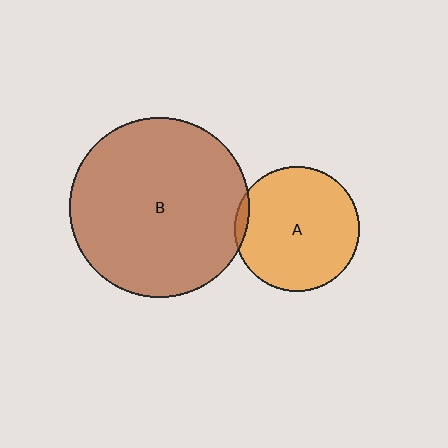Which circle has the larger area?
Circle B (brown).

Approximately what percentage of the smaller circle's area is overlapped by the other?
Approximately 5%.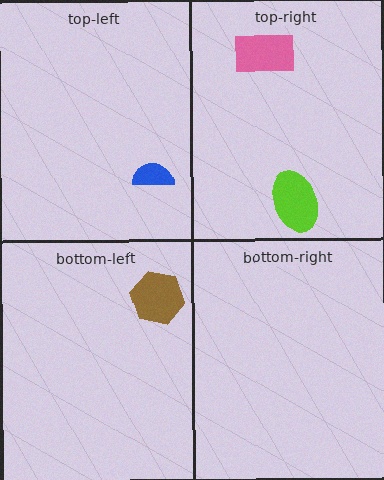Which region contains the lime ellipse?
The top-right region.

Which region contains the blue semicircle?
The top-left region.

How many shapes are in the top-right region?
2.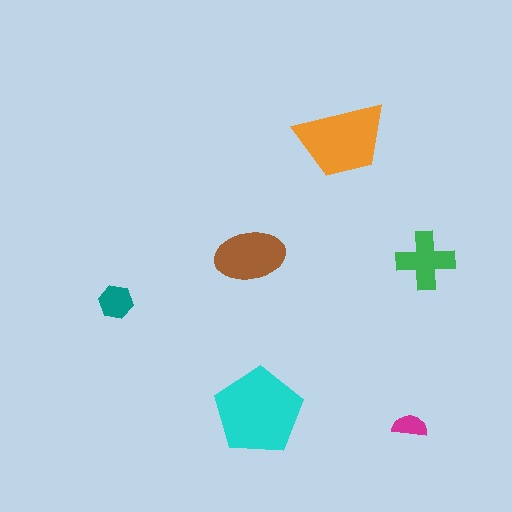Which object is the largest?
The cyan pentagon.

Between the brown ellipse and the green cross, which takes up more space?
The brown ellipse.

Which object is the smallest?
The magenta semicircle.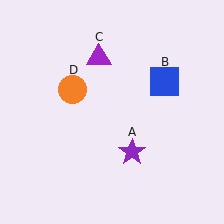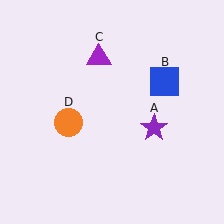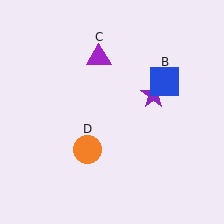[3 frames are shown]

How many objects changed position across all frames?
2 objects changed position: purple star (object A), orange circle (object D).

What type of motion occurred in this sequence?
The purple star (object A), orange circle (object D) rotated counterclockwise around the center of the scene.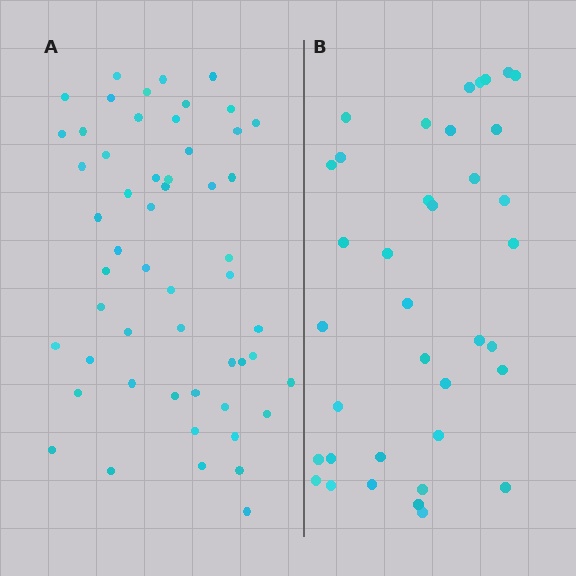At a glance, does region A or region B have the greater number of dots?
Region A (the left region) has more dots.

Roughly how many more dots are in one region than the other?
Region A has approximately 15 more dots than region B.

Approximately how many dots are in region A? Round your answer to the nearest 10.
About 50 dots. (The exact count is 54, which rounds to 50.)